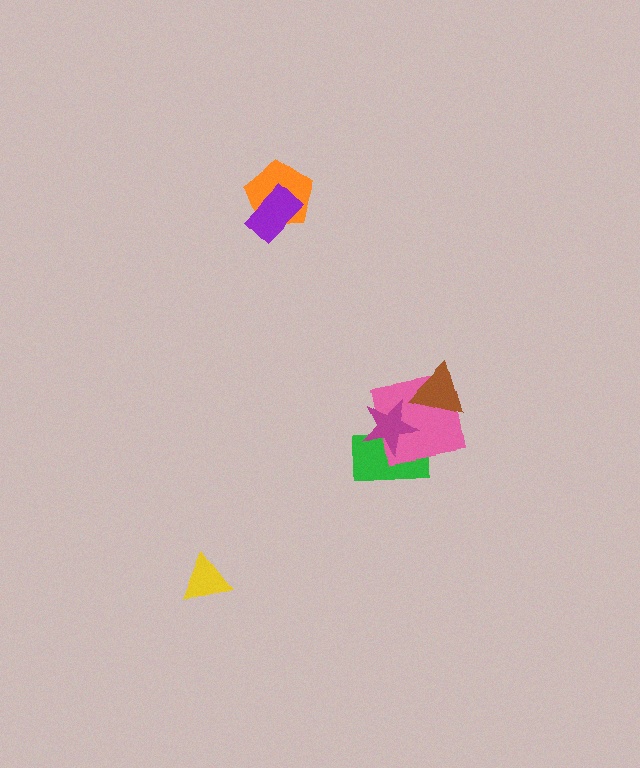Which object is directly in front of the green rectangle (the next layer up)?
The pink square is directly in front of the green rectangle.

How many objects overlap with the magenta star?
2 objects overlap with the magenta star.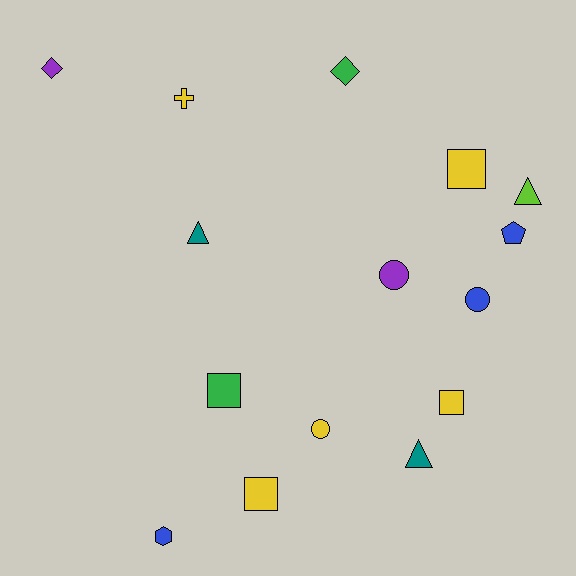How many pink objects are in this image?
There are no pink objects.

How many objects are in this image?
There are 15 objects.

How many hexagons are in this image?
There is 1 hexagon.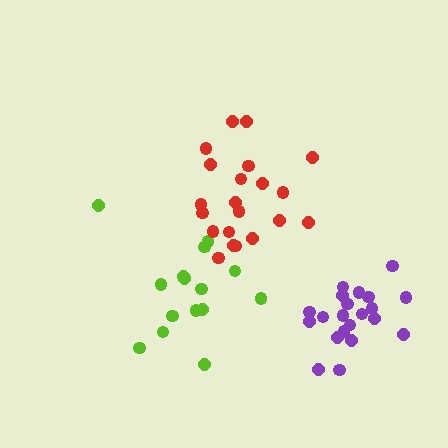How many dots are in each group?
Group 1: 15 dots, Group 2: 21 dots, Group 3: 21 dots (57 total).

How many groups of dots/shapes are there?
There are 3 groups.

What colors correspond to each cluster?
The clusters are colored: lime, purple, red.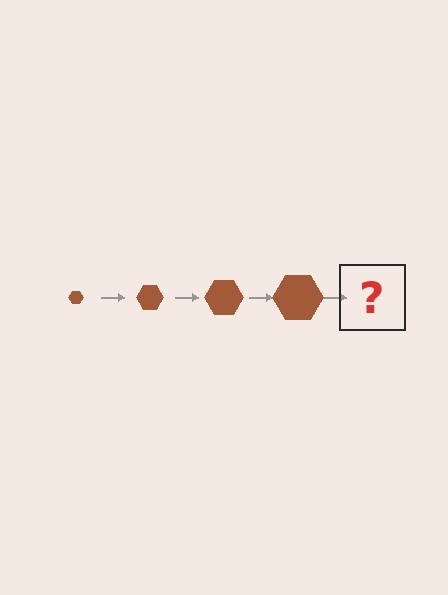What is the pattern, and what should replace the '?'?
The pattern is that the hexagon gets progressively larger each step. The '?' should be a brown hexagon, larger than the previous one.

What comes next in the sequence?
The next element should be a brown hexagon, larger than the previous one.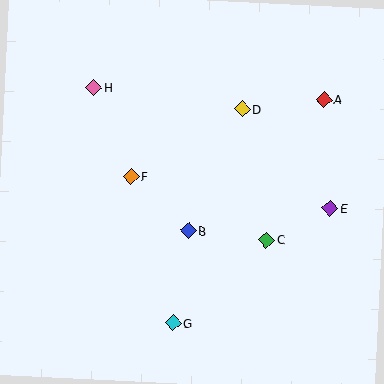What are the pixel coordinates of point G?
Point G is at (173, 323).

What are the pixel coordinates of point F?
Point F is at (131, 176).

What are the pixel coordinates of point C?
Point C is at (267, 240).